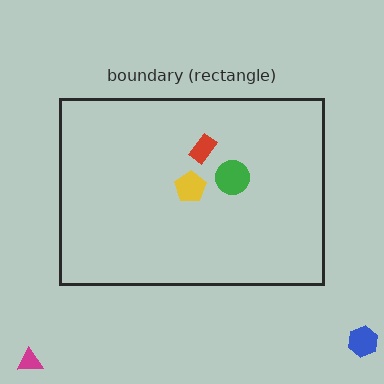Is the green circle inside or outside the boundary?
Inside.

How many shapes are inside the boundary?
3 inside, 2 outside.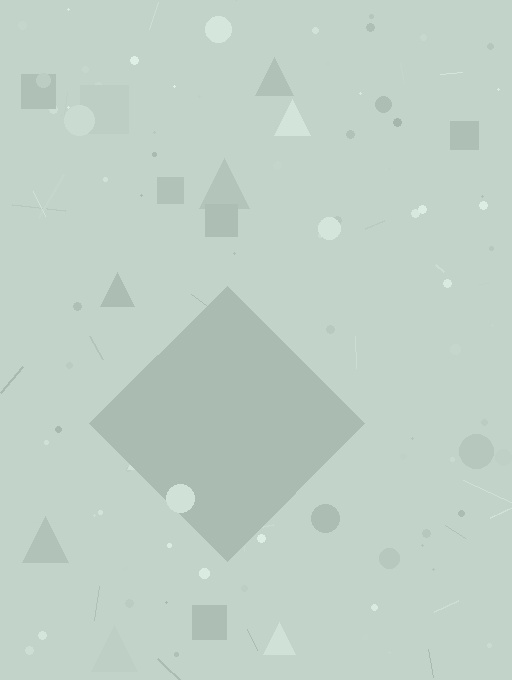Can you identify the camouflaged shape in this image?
The camouflaged shape is a diamond.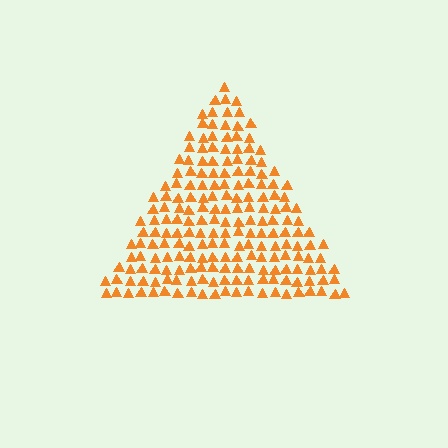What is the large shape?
The large shape is a triangle.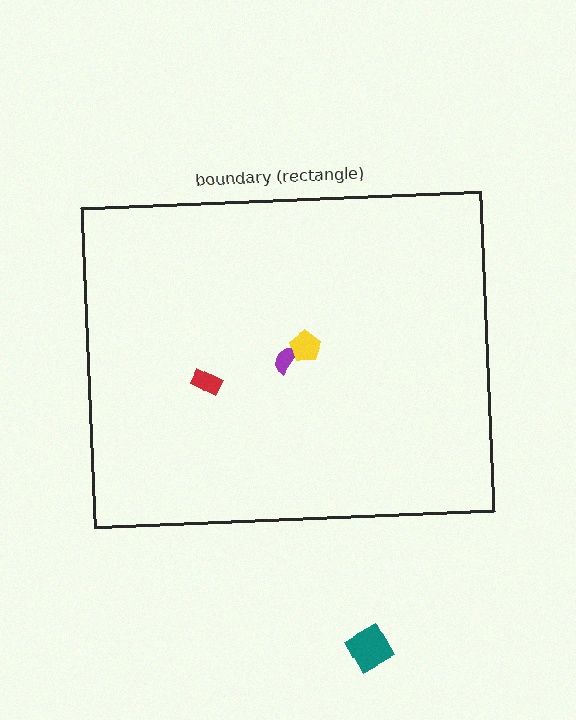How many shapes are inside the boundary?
3 inside, 1 outside.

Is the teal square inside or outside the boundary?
Outside.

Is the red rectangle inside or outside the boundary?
Inside.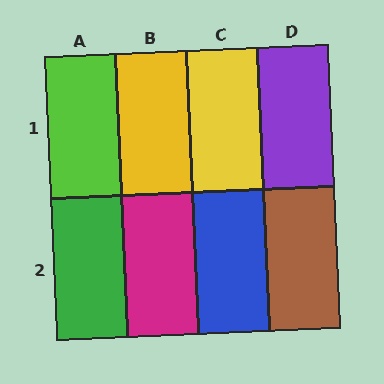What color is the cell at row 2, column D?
Brown.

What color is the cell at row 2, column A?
Green.